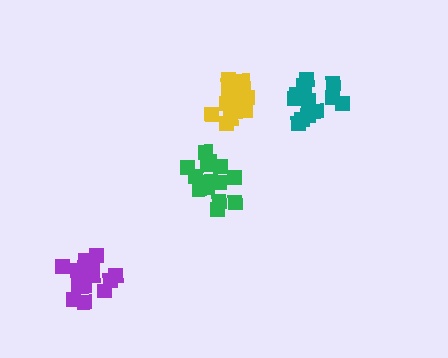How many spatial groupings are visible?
There are 4 spatial groupings.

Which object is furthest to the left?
The purple cluster is leftmost.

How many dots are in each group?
Group 1: 14 dots, Group 2: 14 dots, Group 3: 15 dots, Group 4: 15 dots (58 total).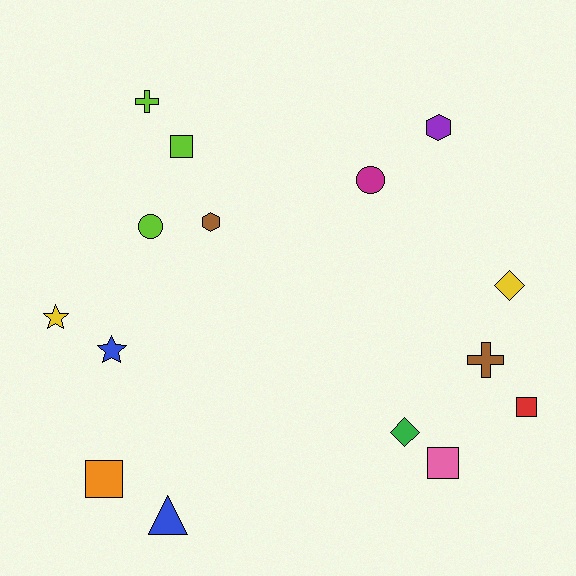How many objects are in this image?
There are 15 objects.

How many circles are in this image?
There are 2 circles.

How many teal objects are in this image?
There are no teal objects.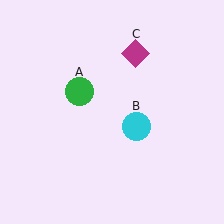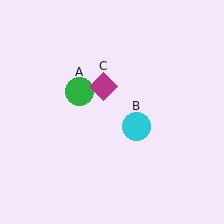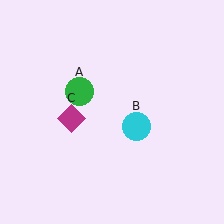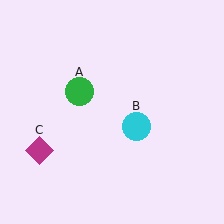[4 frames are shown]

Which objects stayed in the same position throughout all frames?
Green circle (object A) and cyan circle (object B) remained stationary.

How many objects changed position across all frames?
1 object changed position: magenta diamond (object C).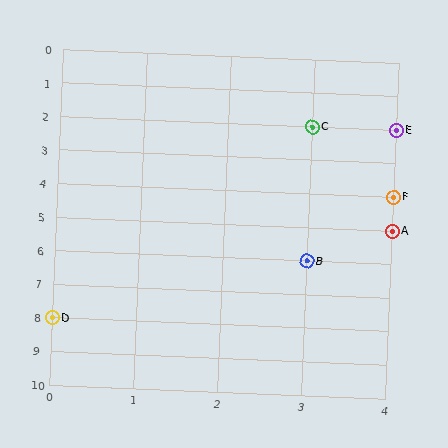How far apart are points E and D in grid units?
Points E and D are 4 columns and 6 rows apart (about 7.2 grid units diagonally).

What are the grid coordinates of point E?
Point E is at grid coordinates (4, 2).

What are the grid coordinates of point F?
Point F is at grid coordinates (4, 4).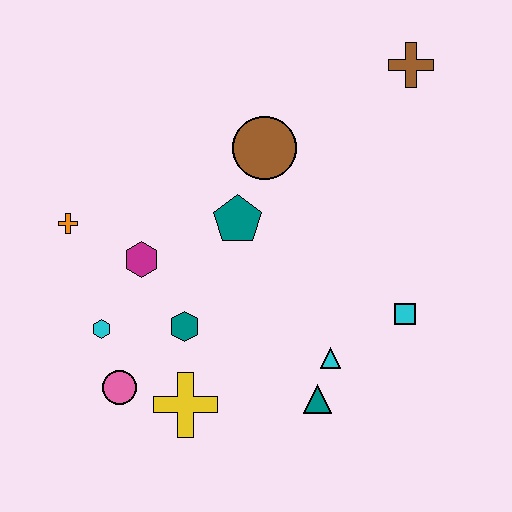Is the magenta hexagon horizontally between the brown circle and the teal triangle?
No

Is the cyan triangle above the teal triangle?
Yes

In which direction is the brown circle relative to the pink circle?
The brown circle is above the pink circle.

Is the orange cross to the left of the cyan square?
Yes